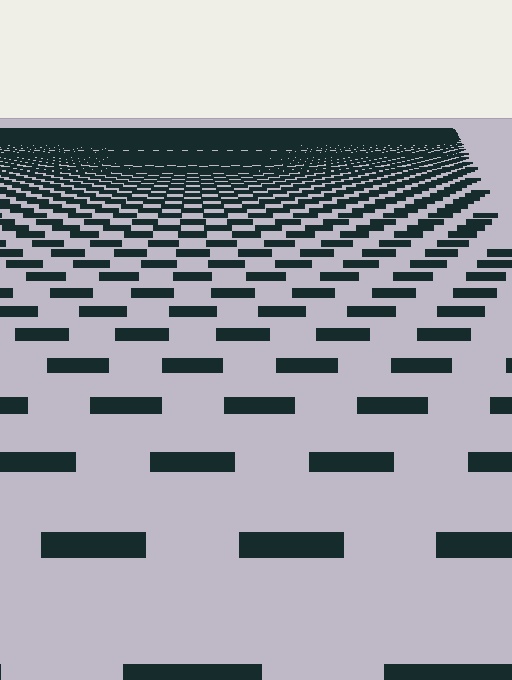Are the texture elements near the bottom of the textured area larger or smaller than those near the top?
Larger. Near the bottom, elements are closer to the viewer and appear at a bigger on-screen size.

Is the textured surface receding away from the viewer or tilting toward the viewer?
The surface is receding away from the viewer. Texture elements get smaller and denser toward the top.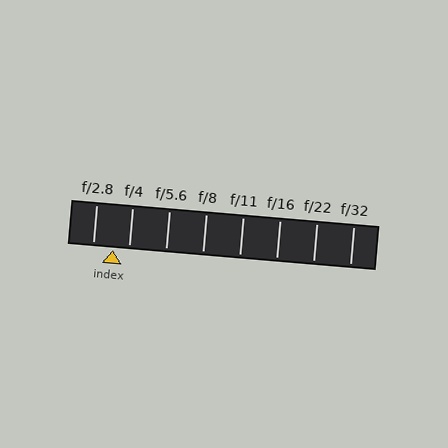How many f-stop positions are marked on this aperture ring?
There are 8 f-stop positions marked.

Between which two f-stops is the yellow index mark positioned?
The index mark is between f/2.8 and f/4.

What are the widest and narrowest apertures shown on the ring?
The widest aperture shown is f/2.8 and the narrowest is f/32.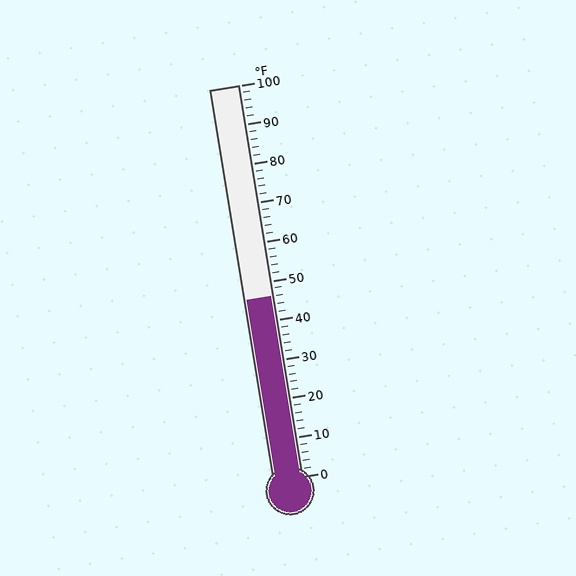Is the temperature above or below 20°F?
The temperature is above 20°F.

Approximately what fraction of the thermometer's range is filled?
The thermometer is filled to approximately 45% of its range.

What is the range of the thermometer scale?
The thermometer scale ranges from 0°F to 100°F.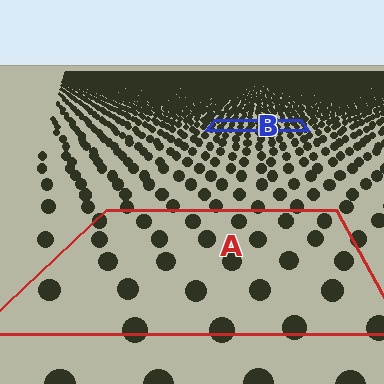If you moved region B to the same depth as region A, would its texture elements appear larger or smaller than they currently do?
They would appear larger. At a closer depth, the same texture elements are projected at a bigger on-screen size.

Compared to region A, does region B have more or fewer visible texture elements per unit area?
Region B has more texture elements per unit area — they are packed more densely because it is farther away.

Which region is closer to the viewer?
Region A is closer. The texture elements there are larger and more spread out.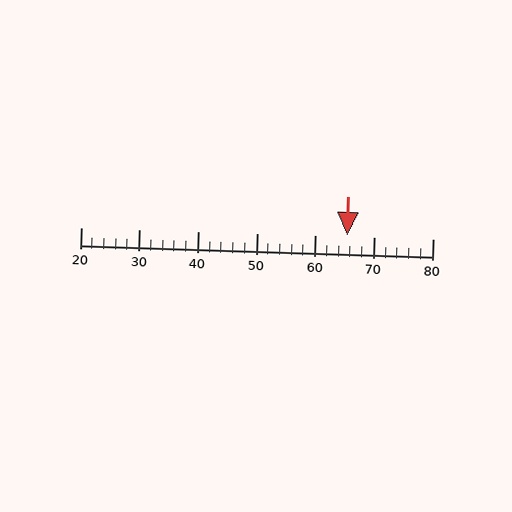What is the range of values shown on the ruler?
The ruler shows values from 20 to 80.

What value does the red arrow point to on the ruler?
The red arrow points to approximately 65.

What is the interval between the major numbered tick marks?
The major tick marks are spaced 10 units apart.